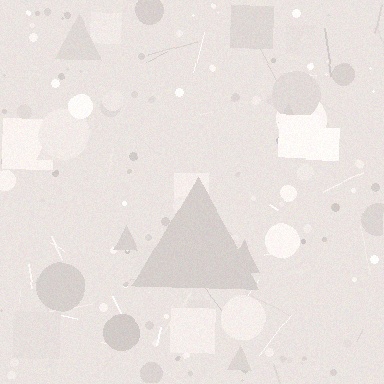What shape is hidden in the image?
A triangle is hidden in the image.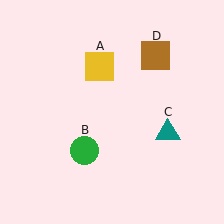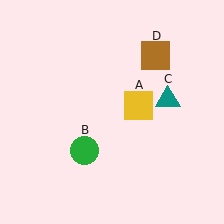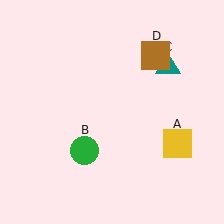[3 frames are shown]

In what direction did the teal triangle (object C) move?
The teal triangle (object C) moved up.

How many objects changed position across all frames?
2 objects changed position: yellow square (object A), teal triangle (object C).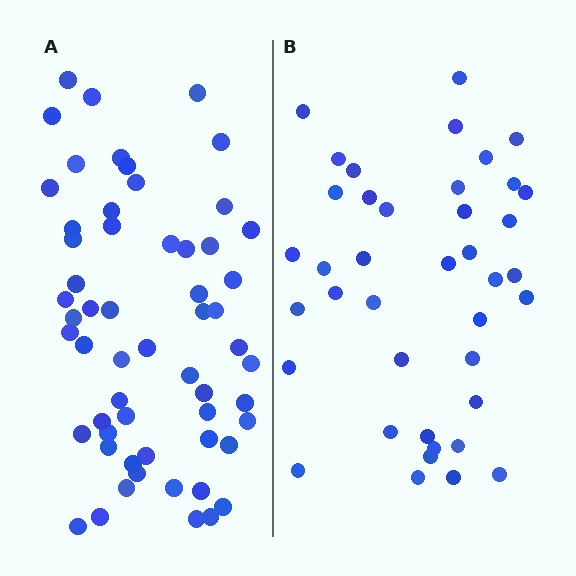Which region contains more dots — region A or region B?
Region A (the left region) has more dots.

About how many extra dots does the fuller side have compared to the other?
Region A has approximately 20 more dots than region B.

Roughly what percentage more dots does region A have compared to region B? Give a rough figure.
About 45% more.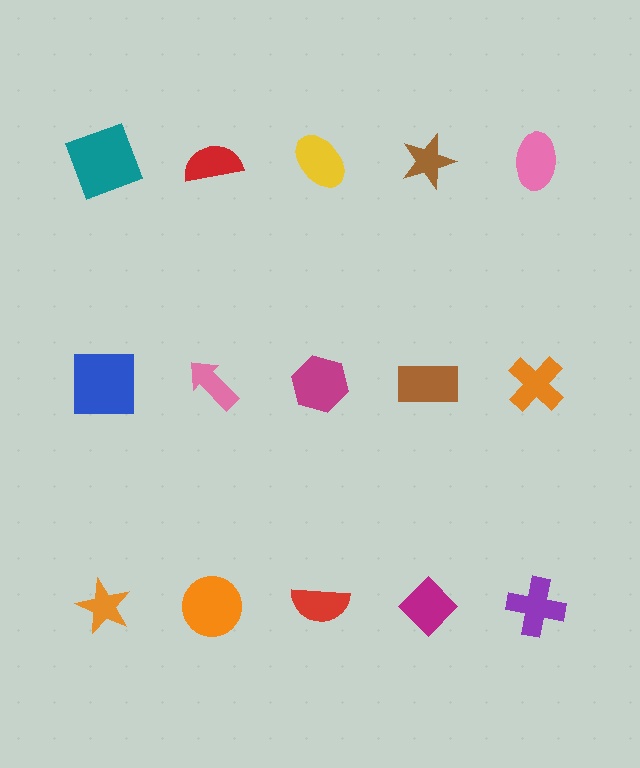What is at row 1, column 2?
A red semicircle.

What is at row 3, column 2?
An orange circle.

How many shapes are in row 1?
5 shapes.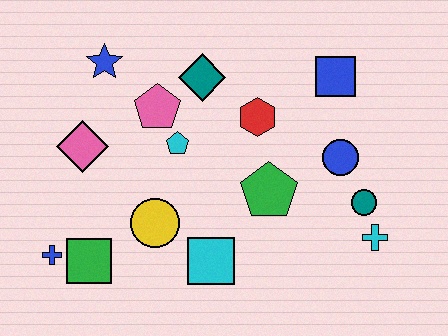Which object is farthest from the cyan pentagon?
The cyan cross is farthest from the cyan pentagon.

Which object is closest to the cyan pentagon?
The pink pentagon is closest to the cyan pentagon.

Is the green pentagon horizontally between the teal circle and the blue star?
Yes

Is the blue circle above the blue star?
No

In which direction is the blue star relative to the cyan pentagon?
The blue star is above the cyan pentagon.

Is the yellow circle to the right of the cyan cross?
No